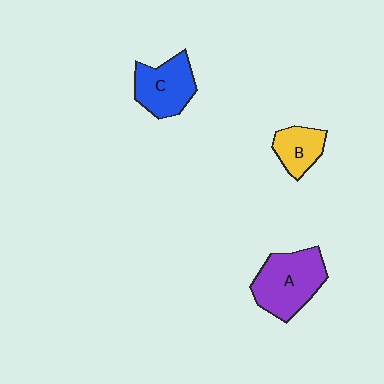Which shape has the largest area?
Shape A (purple).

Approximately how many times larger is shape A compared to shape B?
Approximately 1.9 times.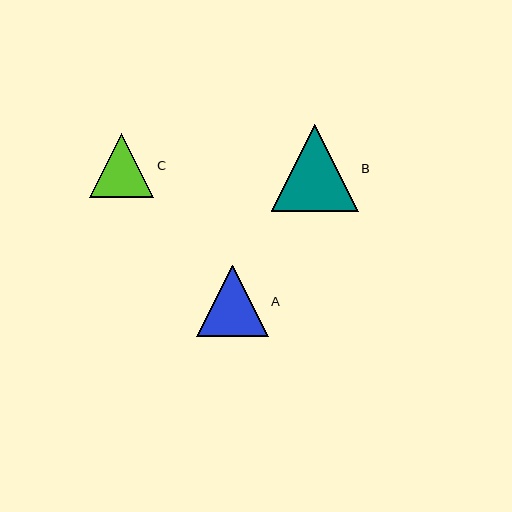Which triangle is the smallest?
Triangle C is the smallest with a size of approximately 64 pixels.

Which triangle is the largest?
Triangle B is the largest with a size of approximately 87 pixels.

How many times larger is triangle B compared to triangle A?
Triangle B is approximately 1.2 times the size of triangle A.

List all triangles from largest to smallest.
From largest to smallest: B, A, C.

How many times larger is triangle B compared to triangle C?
Triangle B is approximately 1.4 times the size of triangle C.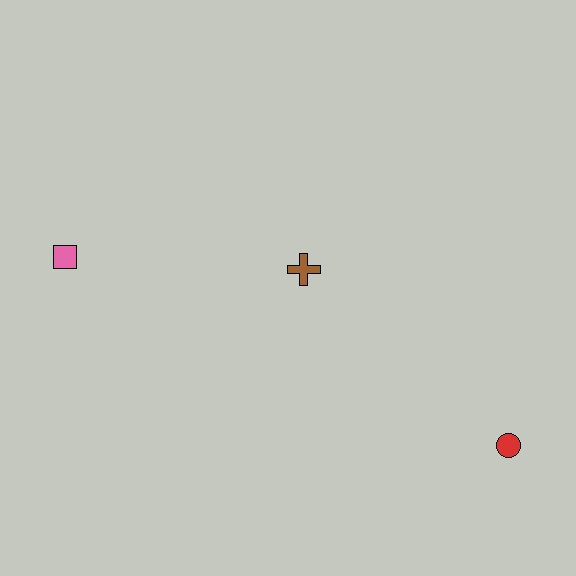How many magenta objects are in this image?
There are no magenta objects.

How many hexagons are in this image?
There are no hexagons.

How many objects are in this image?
There are 3 objects.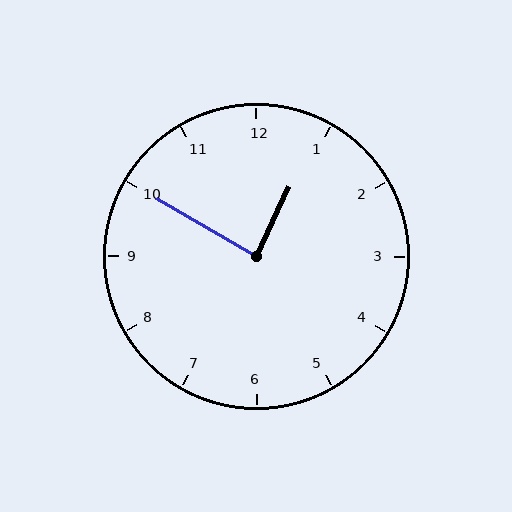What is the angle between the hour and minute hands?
Approximately 85 degrees.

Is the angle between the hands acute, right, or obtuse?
It is right.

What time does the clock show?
12:50.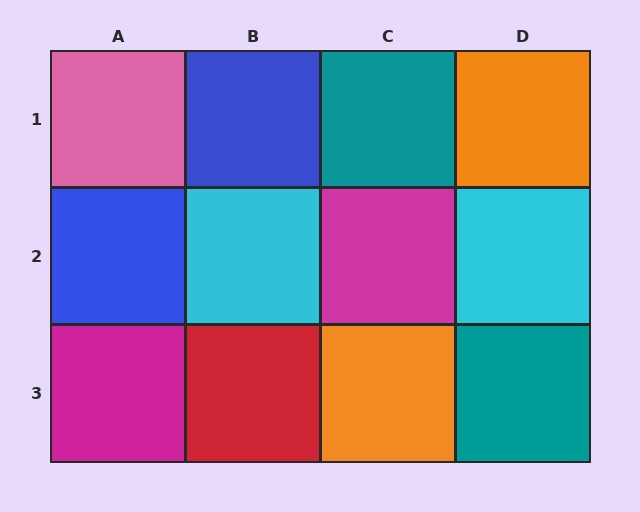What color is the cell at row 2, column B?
Cyan.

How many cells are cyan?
2 cells are cyan.